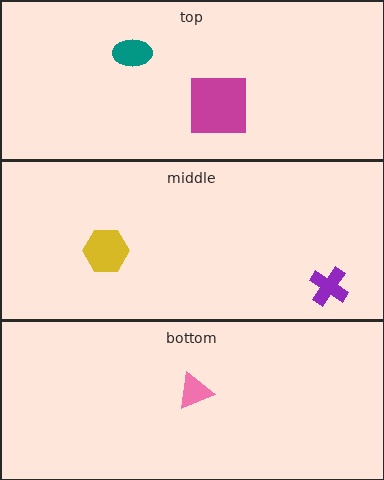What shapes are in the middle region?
The purple cross, the yellow hexagon.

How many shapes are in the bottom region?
1.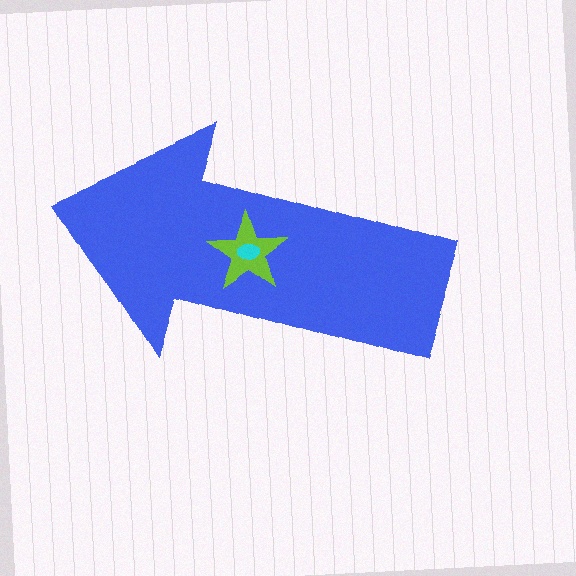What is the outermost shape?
The blue arrow.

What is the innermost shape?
The cyan ellipse.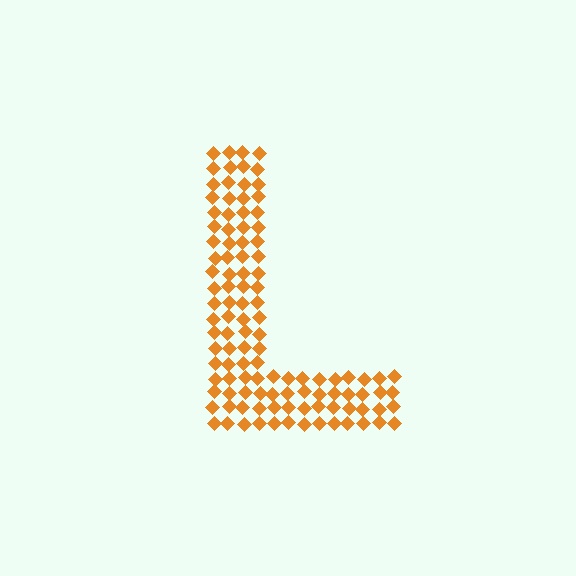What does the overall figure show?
The overall figure shows the letter L.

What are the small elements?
The small elements are diamonds.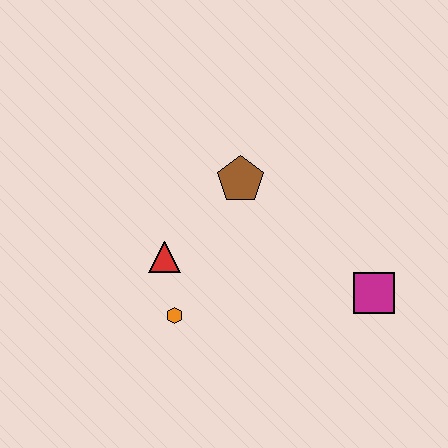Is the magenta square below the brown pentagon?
Yes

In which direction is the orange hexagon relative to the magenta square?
The orange hexagon is to the left of the magenta square.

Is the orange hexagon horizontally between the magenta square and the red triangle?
Yes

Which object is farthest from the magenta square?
The red triangle is farthest from the magenta square.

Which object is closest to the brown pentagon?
The red triangle is closest to the brown pentagon.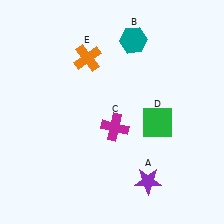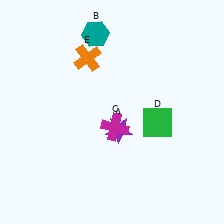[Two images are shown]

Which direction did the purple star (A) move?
The purple star (A) moved up.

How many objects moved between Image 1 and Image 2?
2 objects moved between the two images.